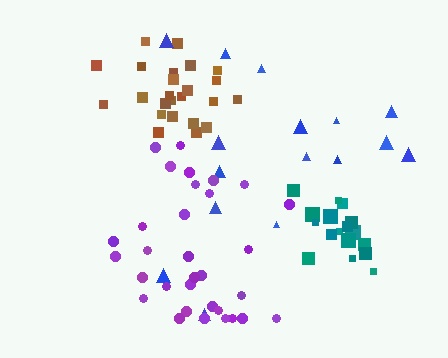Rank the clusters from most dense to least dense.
teal, brown, purple, blue.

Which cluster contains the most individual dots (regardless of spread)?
Purple (32).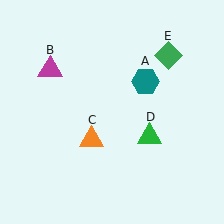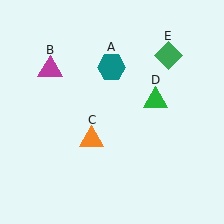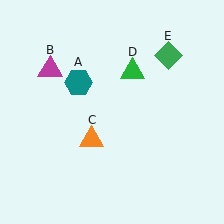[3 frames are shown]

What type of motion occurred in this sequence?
The teal hexagon (object A), green triangle (object D) rotated counterclockwise around the center of the scene.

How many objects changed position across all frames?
2 objects changed position: teal hexagon (object A), green triangle (object D).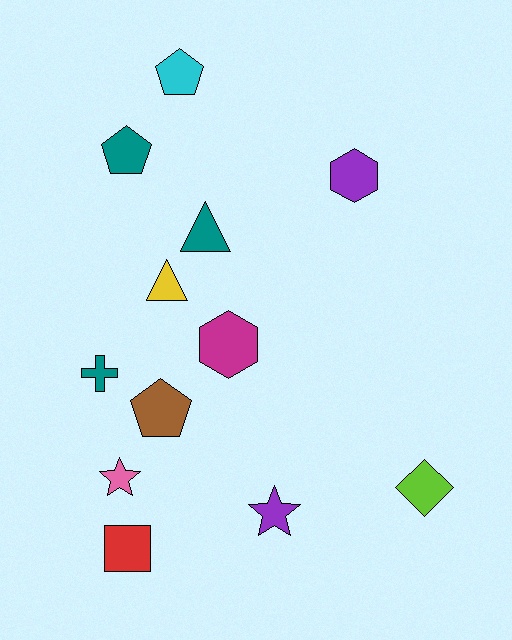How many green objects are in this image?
There are no green objects.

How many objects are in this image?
There are 12 objects.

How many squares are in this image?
There is 1 square.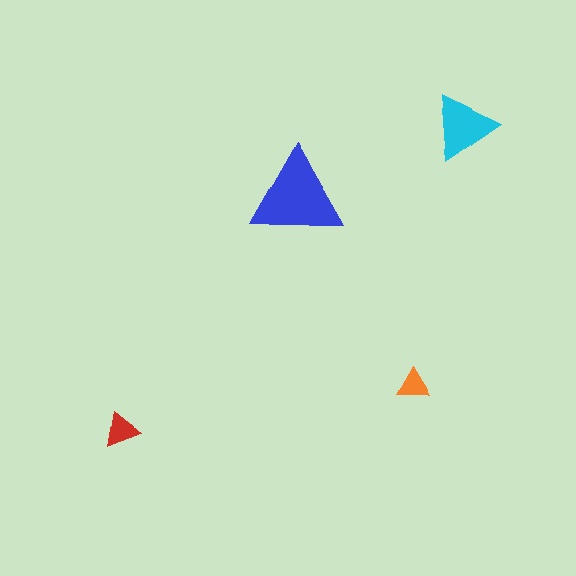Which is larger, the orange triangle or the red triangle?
The red one.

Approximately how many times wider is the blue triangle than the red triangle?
About 2.5 times wider.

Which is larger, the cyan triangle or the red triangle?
The cyan one.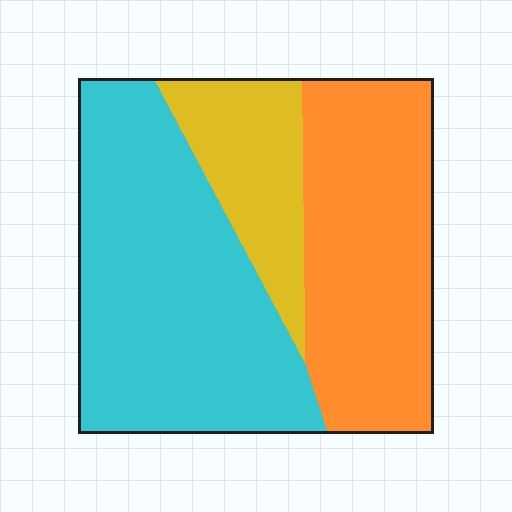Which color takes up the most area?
Cyan, at roughly 45%.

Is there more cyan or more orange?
Cyan.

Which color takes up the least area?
Yellow, at roughly 15%.